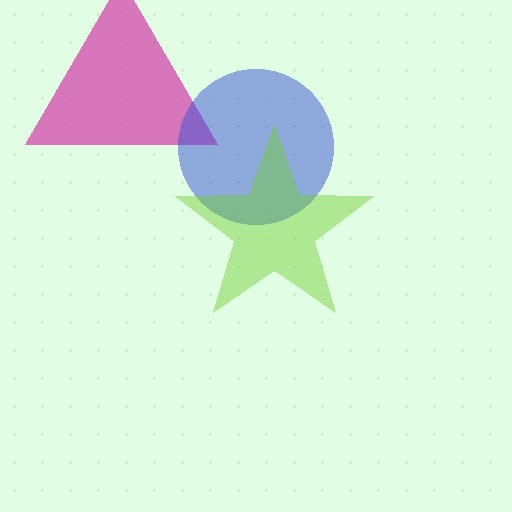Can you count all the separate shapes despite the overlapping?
Yes, there are 3 separate shapes.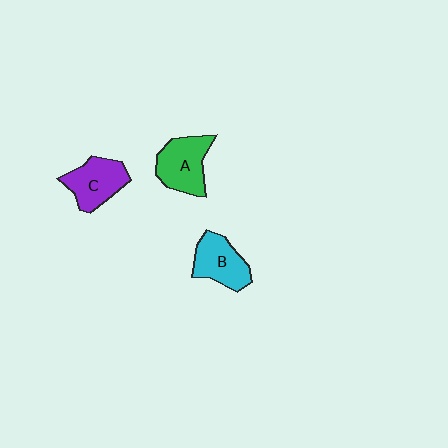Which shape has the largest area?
Shape A (green).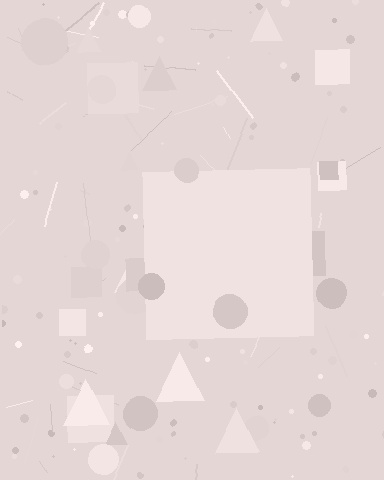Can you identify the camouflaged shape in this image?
The camouflaged shape is a square.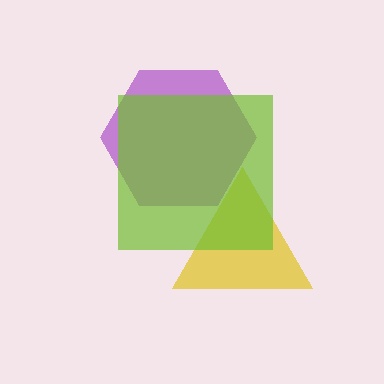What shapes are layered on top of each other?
The layered shapes are: a yellow triangle, a purple hexagon, a lime square.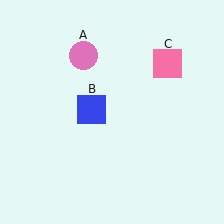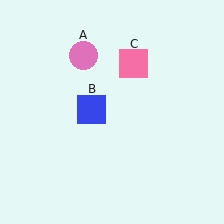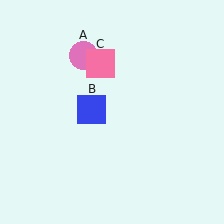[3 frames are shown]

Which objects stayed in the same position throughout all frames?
Pink circle (object A) and blue square (object B) remained stationary.